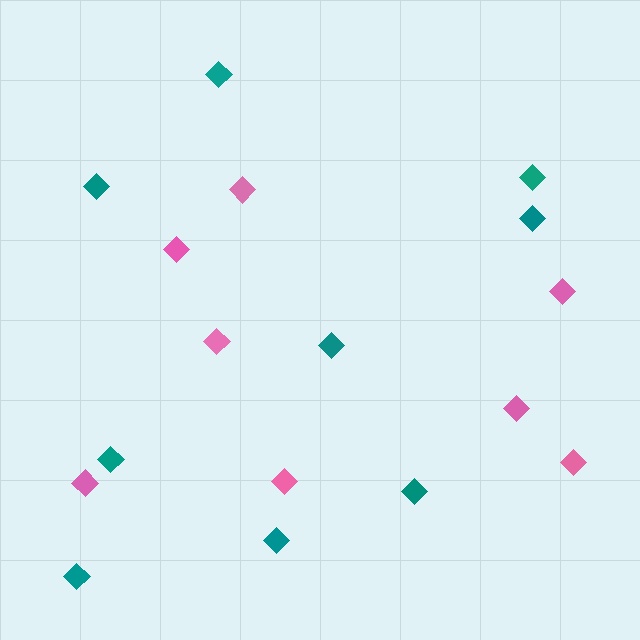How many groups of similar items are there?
There are 2 groups: one group of teal diamonds (9) and one group of pink diamonds (8).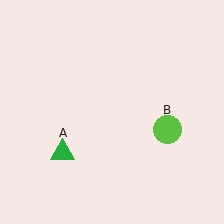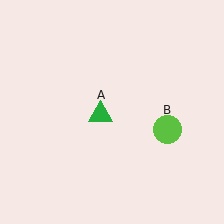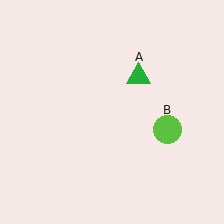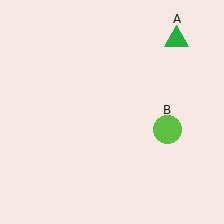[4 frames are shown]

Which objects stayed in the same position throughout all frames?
Lime circle (object B) remained stationary.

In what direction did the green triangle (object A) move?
The green triangle (object A) moved up and to the right.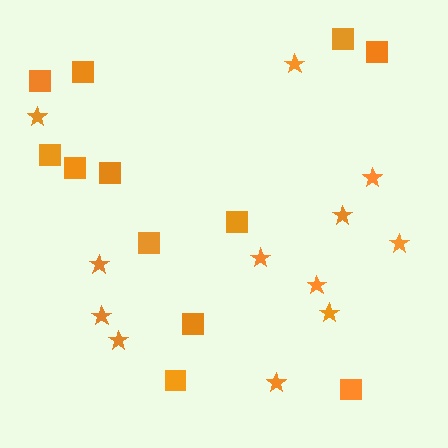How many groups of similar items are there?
There are 2 groups: one group of squares (12) and one group of stars (12).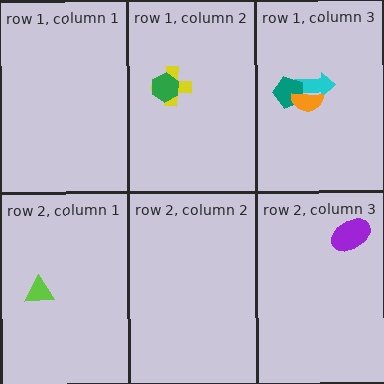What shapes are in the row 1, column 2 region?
The yellow cross, the green hexagon.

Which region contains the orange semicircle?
The row 1, column 3 region.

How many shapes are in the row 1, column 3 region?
3.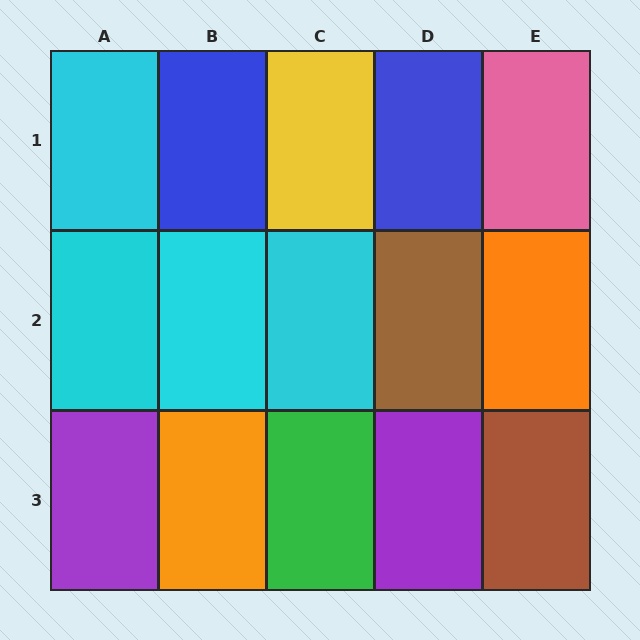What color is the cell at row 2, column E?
Orange.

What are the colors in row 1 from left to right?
Cyan, blue, yellow, blue, pink.